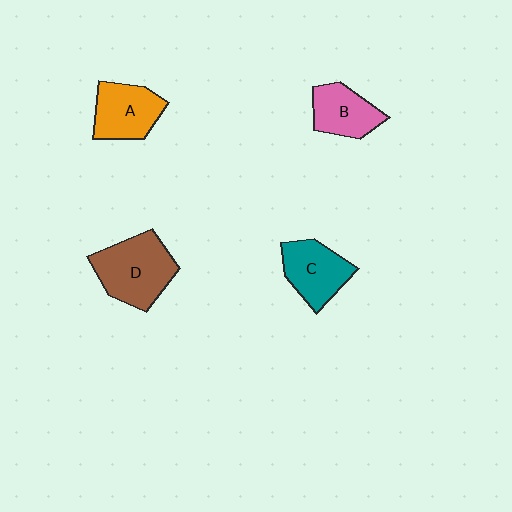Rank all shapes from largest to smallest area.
From largest to smallest: D (brown), C (teal), A (orange), B (pink).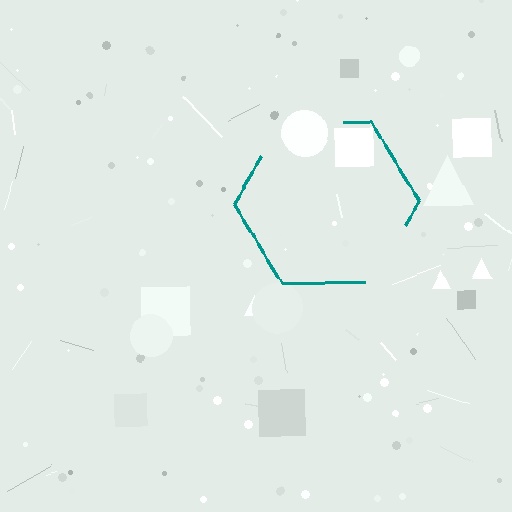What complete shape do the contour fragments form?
The contour fragments form a hexagon.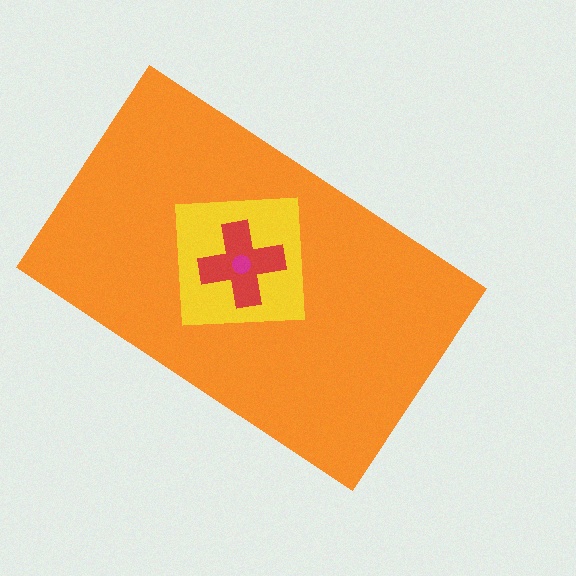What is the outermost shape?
The orange rectangle.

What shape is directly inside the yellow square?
The red cross.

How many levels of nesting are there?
4.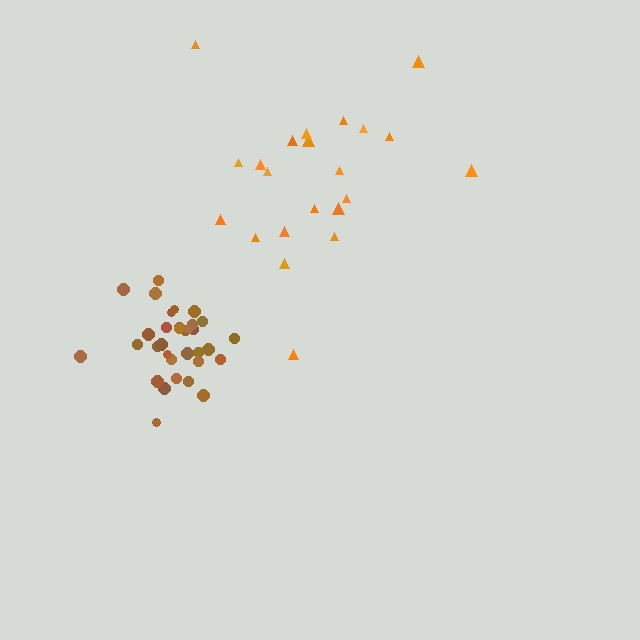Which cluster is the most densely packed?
Brown.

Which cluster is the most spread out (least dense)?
Orange.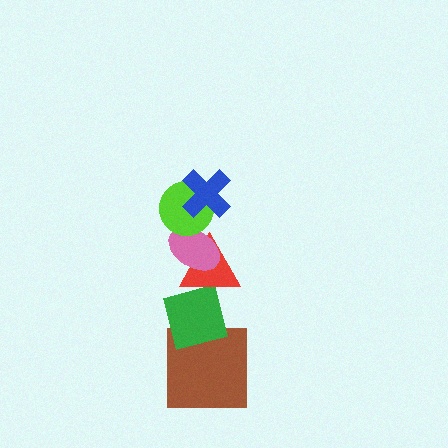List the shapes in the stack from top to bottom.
From top to bottom: the blue cross, the lime circle, the pink ellipse, the red triangle, the green square, the brown square.